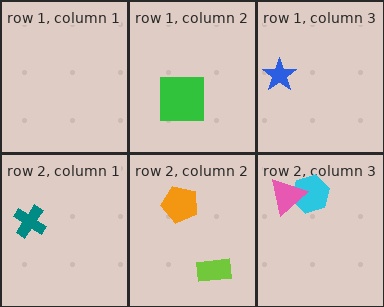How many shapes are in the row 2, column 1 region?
1.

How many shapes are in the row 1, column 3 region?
1.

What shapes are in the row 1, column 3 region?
The blue star.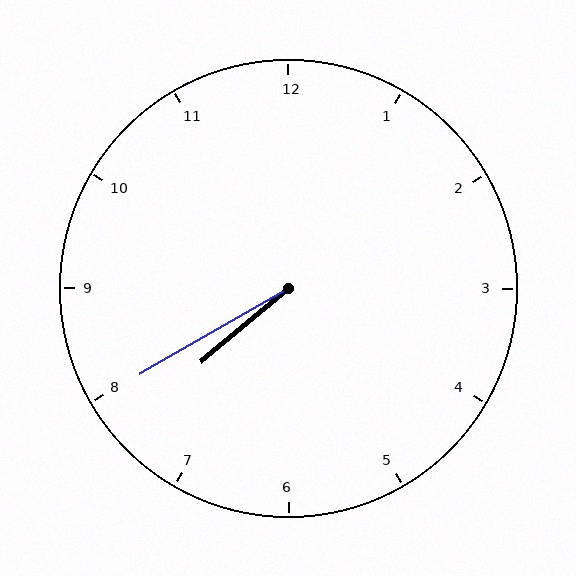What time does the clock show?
7:40.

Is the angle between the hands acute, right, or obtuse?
It is acute.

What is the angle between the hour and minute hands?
Approximately 10 degrees.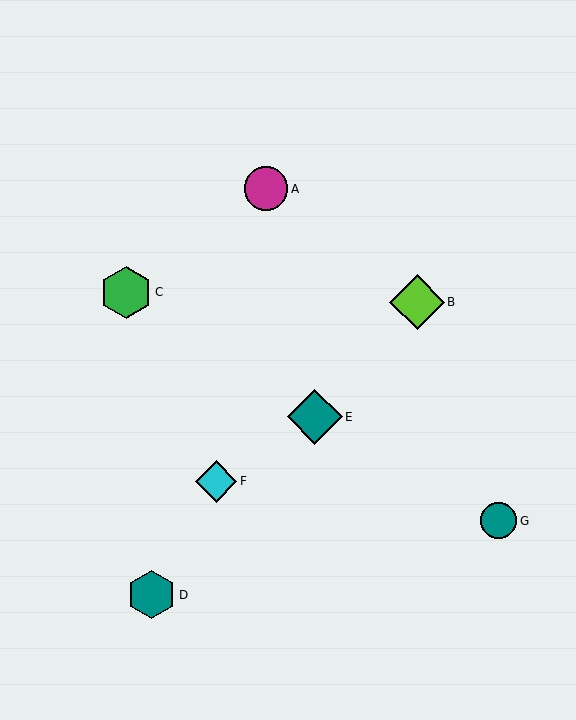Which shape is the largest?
The teal diamond (labeled E) is the largest.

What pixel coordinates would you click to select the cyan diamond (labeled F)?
Click at (216, 481) to select the cyan diamond F.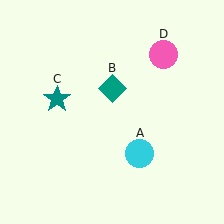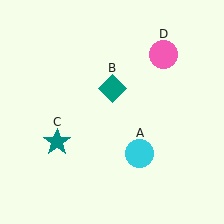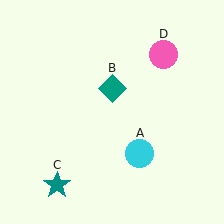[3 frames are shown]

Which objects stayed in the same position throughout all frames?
Cyan circle (object A) and teal diamond (object B) and pink circle (object D) remained stationary.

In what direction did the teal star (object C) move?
The teal star (object C) moved down.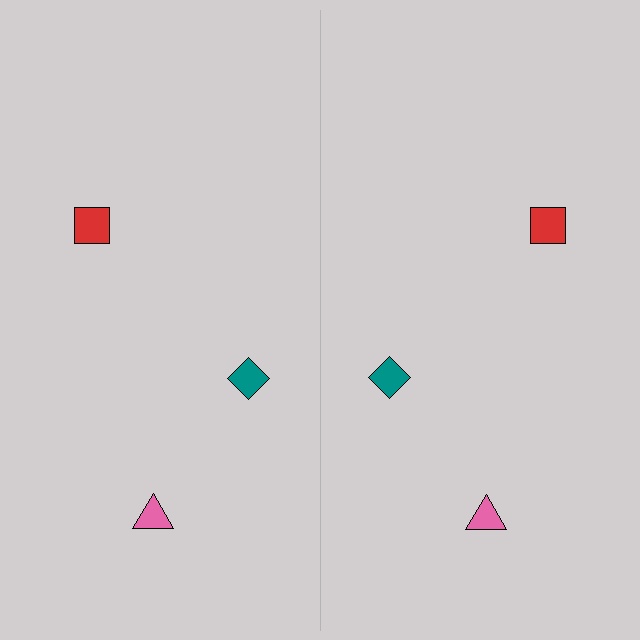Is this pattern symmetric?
Yes, this pattern has bilateral (reflection) symmetry.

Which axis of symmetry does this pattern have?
The pattern has a vertical axis of symmetry running through the center of the image.